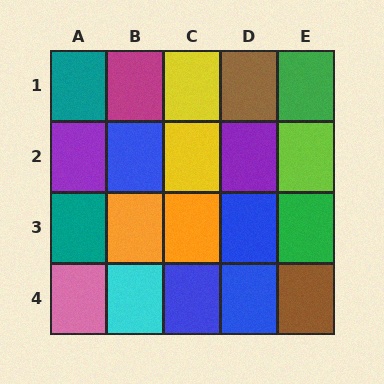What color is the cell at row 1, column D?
Brown.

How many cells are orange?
2 cells are orange.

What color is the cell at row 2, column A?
Purple.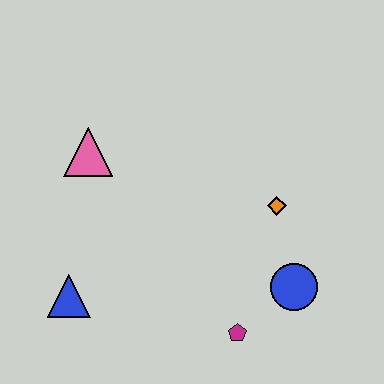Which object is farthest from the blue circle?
The pink triangle is farthest from the blue circle.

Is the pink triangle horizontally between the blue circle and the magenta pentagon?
No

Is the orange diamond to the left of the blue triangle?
No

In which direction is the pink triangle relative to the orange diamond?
The pink triangle is to the left of the orange diamond.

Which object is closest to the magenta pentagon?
The blue circle is closest to the magenta pentagon.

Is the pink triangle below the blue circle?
No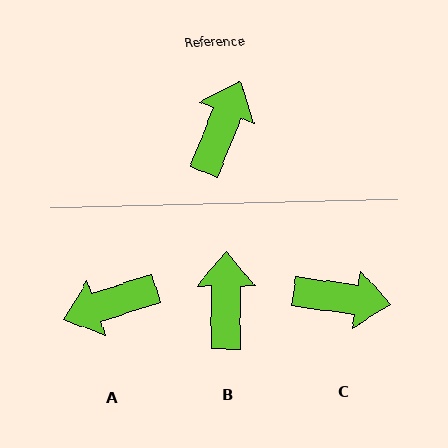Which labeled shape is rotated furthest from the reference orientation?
A, about 131 degrees away.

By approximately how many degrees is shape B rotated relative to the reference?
Approximately 22 degrees counter-clockwise.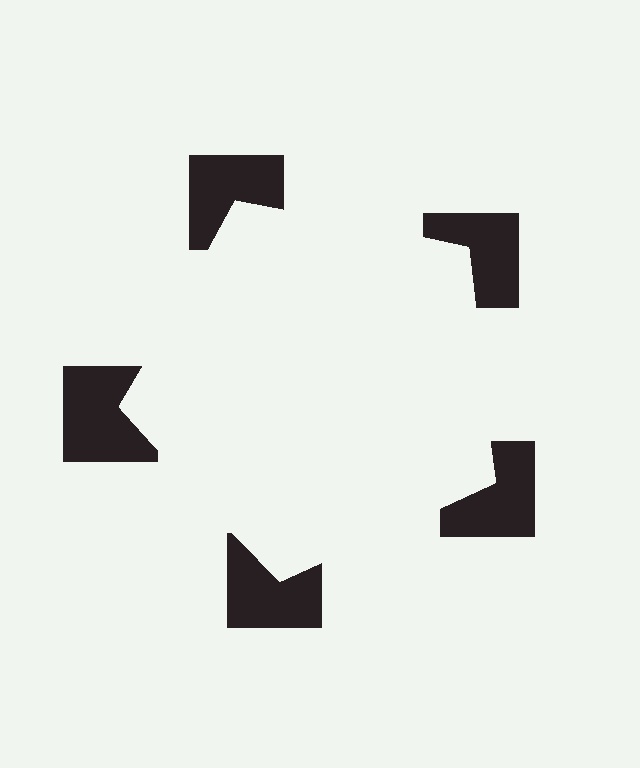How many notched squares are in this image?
There are 5 — one at each vertex of the illusory pentagon.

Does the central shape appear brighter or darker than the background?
It typically appears slightly brighter than the background, even though no actual brightness change is drawn.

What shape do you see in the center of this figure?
An illusory pentagon — its edges are inferred from the aligned wedge cuts in the notched squares, not physically drawn.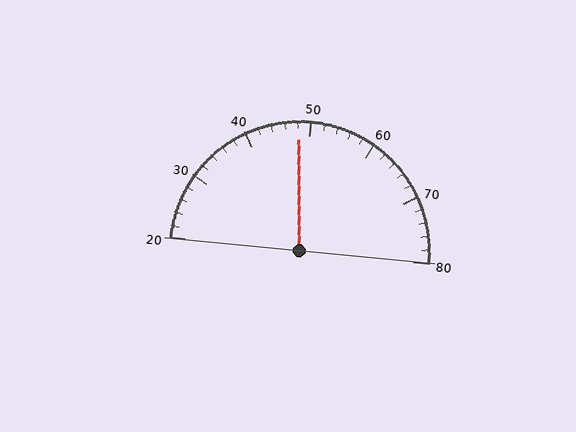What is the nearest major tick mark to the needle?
The nearest major tick mark is 50.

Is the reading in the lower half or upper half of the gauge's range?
The reading is in the lower half of the range (20 to 80).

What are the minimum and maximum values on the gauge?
The gauge ranges from 20 to 80.